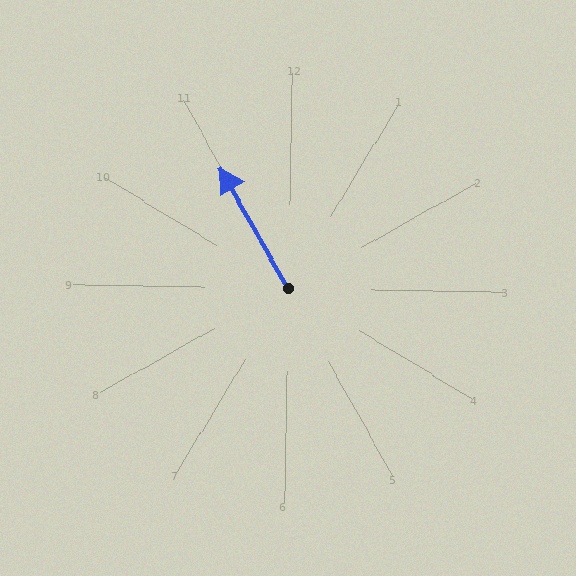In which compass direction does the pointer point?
Northwest.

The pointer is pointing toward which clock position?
Roughly 11 o'clock.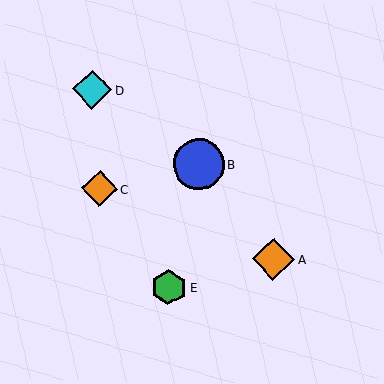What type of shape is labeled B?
Shape B is a blue circle.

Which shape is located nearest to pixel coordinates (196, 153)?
The blue circle (labeled B) at (199, 164) is nearest to that location.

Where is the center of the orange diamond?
The center of the orange diamond is at (273, 259).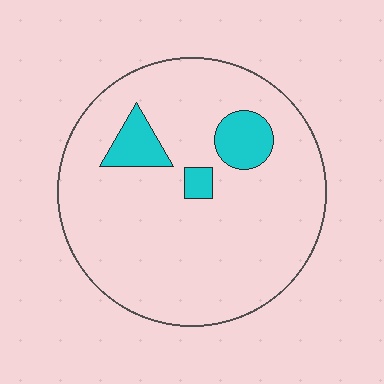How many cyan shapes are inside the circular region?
3.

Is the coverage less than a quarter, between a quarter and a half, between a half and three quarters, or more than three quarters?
Less than a quarter.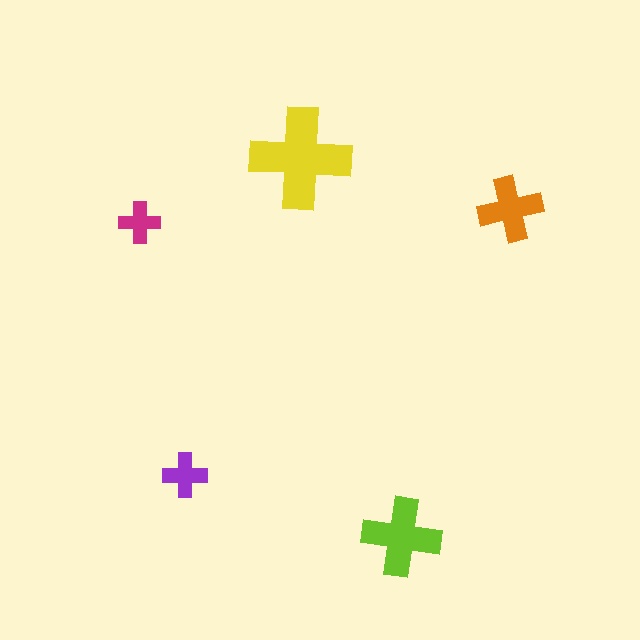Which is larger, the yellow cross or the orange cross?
The yellow one.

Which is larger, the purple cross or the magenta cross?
The purple one.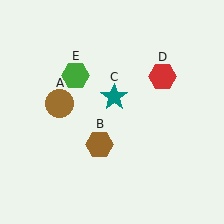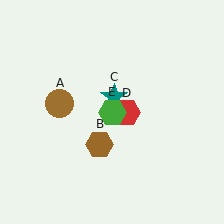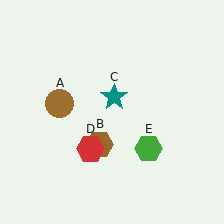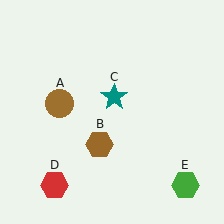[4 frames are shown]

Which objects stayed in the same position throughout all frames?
Brown circle (object A) and brown hexagon (object B) and teal star (object C) remained stationary.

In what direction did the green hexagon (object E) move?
The green hexagon (object E) moved down and to the right.